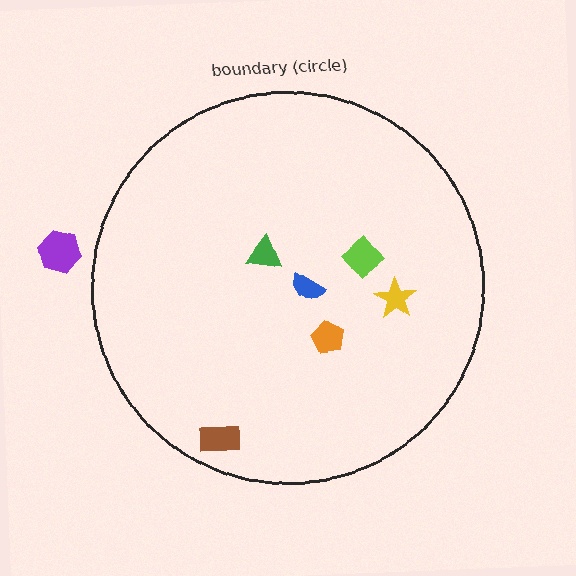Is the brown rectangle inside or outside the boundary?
Inside.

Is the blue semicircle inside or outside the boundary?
Inside.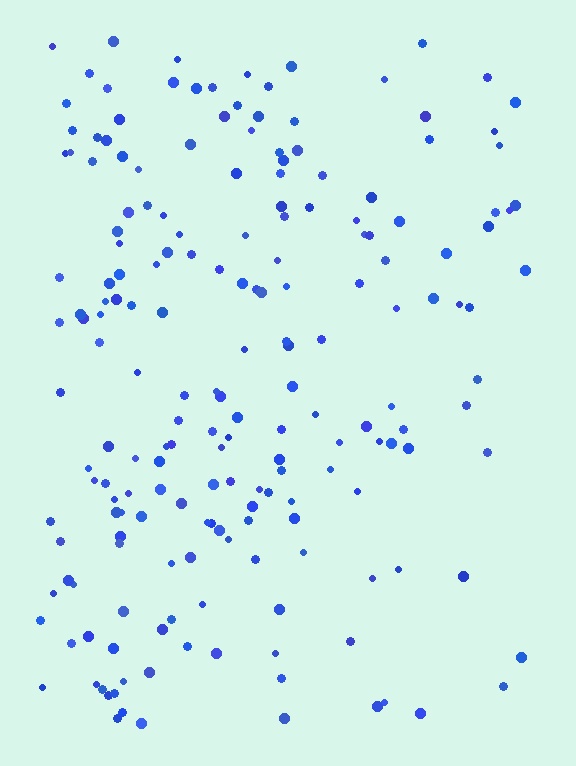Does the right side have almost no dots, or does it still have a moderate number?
Still a moderate number, just noticeably fewer than the left.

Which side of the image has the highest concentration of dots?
The left.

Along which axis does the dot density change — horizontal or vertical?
Horizontal.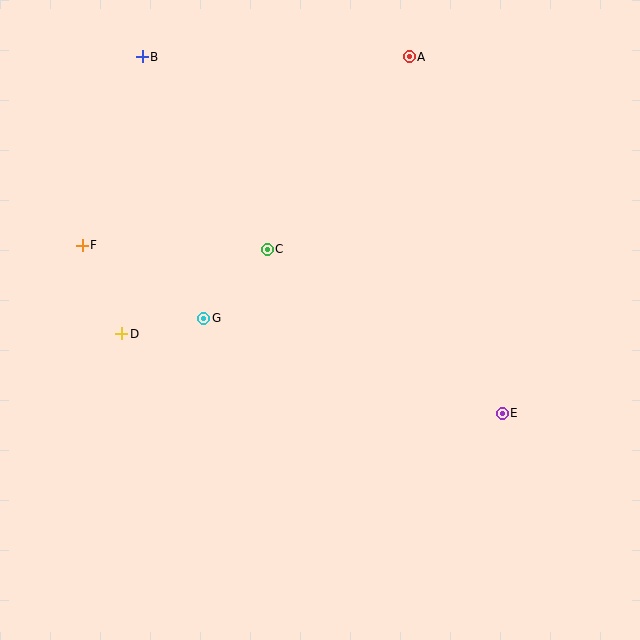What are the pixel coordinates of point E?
Point E is at (502, 413).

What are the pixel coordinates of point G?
Point G is at (204, 318).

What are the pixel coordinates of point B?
Point B is at (142, 57).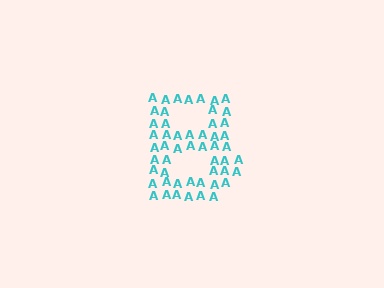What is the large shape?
The large shape is the letter B.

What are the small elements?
The small elements are letter A's.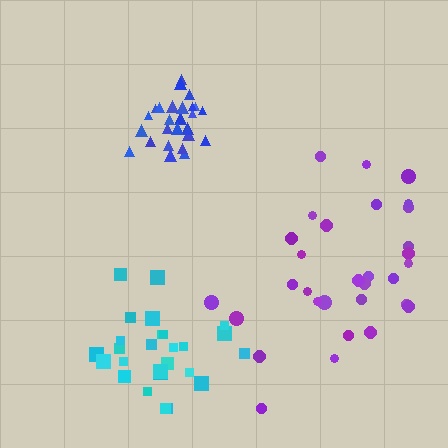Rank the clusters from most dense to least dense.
blue, cyan, purple.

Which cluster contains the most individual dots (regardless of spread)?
Purple (32).